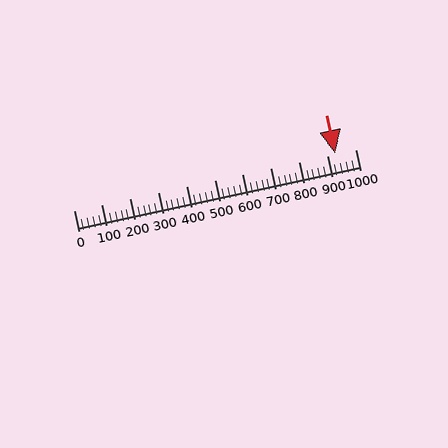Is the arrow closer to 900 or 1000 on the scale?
The arrow is closer to 900.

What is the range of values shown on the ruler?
The ruler shows values from 0 to 1000.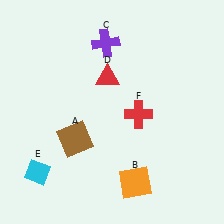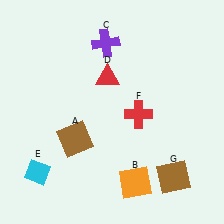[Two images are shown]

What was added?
A brown square (G) was added in Image 2.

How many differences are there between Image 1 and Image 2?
There is 1 difference between the two images.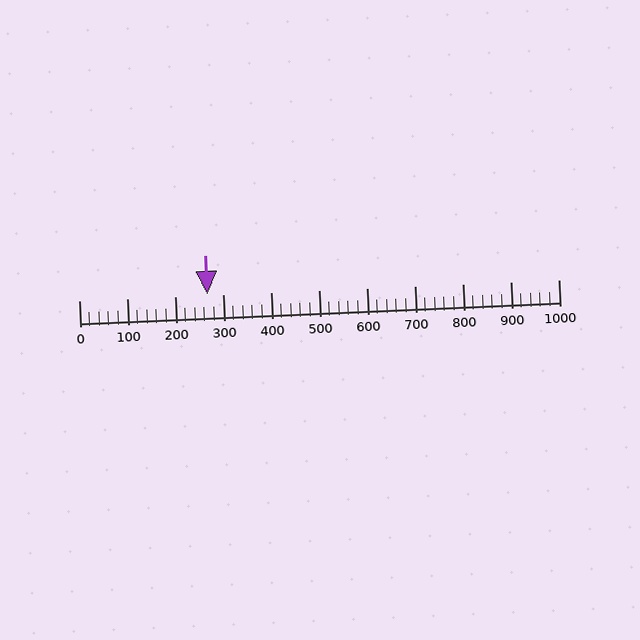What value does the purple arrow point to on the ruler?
The purple arrow points to approximately 267.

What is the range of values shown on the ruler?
The ruler shows values from 0 to 1000.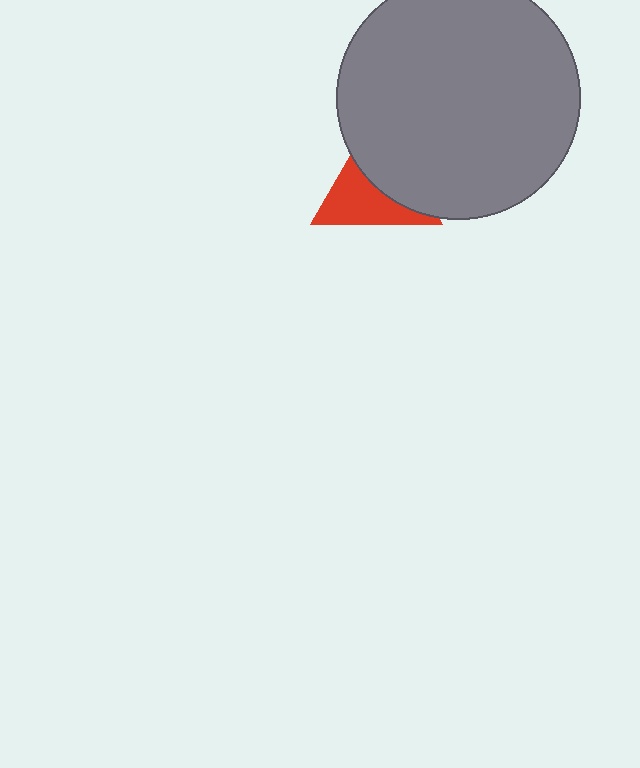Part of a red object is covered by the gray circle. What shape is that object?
It is a triangle.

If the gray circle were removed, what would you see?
You would see the complete red triangle.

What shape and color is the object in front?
The object in front is a gray circle.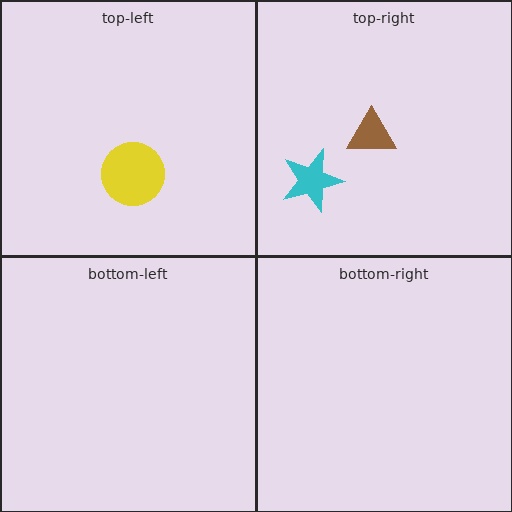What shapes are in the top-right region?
The brown triangle, the cyan star.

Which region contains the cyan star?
The top-right region.